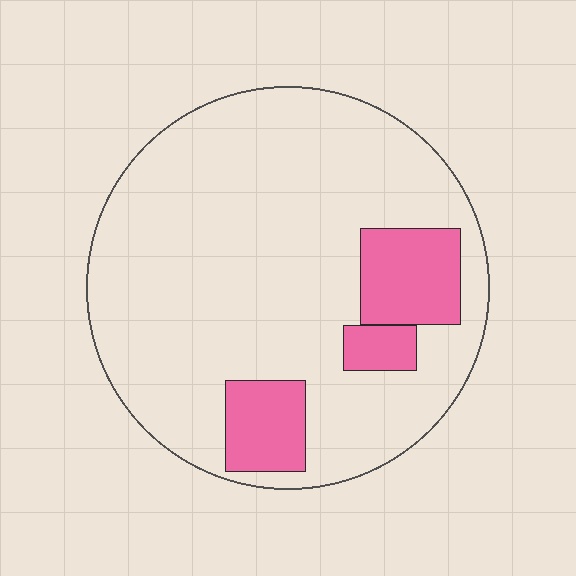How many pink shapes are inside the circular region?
3.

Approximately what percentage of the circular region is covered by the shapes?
Approximately 15%.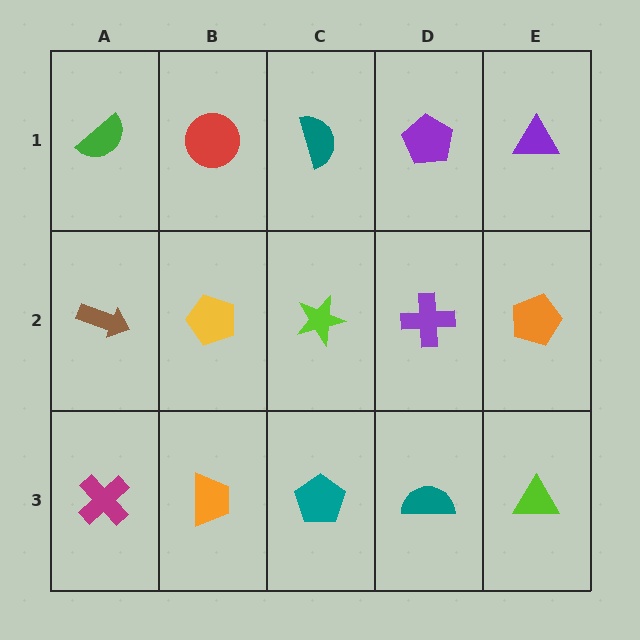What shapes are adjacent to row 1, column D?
A purple cross (row 2, column D), a teal semicircle (row 1, column C), a purple triangle (row 1, column E).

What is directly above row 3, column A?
A brown arrow.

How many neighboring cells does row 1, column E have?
2.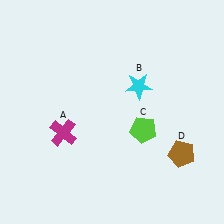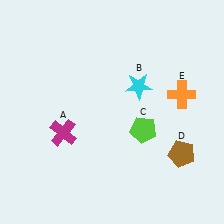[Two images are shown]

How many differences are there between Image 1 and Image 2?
There is 1 difference between the two images.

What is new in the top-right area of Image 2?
An orange cross (E) was added in the top-right area of Image 2.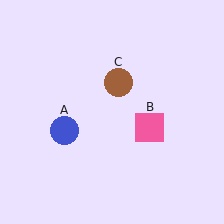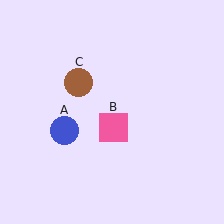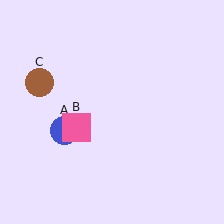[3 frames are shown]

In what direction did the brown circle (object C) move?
The brown circle (object C) moved left.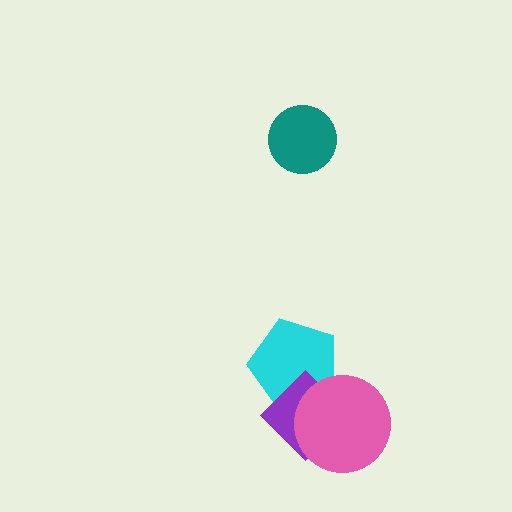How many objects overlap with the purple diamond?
2 objects overlap with the purple diamond.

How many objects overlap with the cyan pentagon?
2 objects overlap with the cyan pentagon.